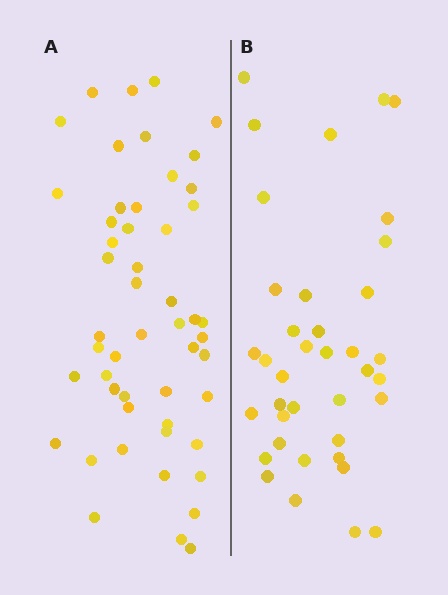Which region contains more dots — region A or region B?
Region A (the left region) has more dots.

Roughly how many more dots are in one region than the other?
Region A has approximately 15 more dots than region B.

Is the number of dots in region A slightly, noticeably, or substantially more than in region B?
Region A has noticeably more, but not dramatically so. The ratio is roughly 1.3 to 1.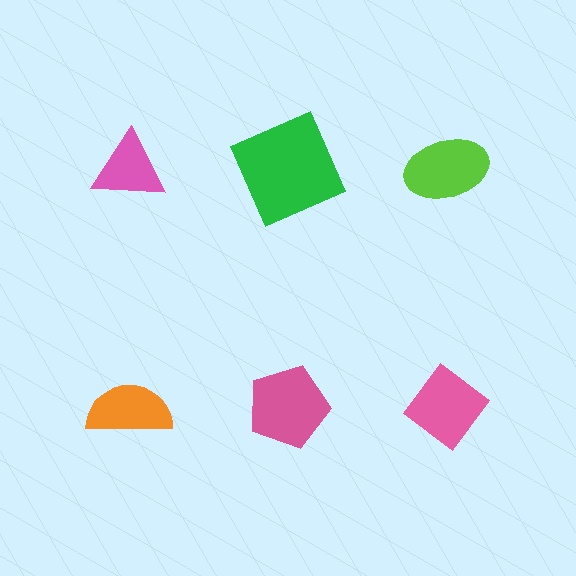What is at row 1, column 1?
A pink triangle.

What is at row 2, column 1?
An orange semicircle.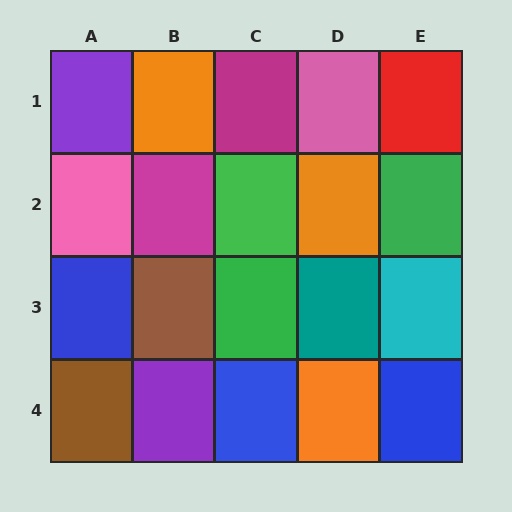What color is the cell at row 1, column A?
Purple.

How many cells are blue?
3 cells are blue.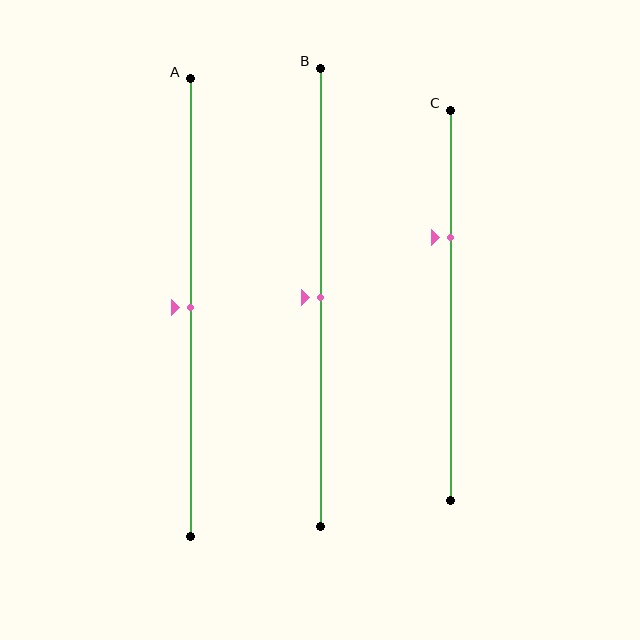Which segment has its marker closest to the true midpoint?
Segment A has its marker closest to the true midpoint.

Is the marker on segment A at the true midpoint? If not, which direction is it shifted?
Yes, the marker on segment A is at the true midpoint.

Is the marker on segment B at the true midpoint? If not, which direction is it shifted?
Yes, the marker on segment B is at the true midpoint.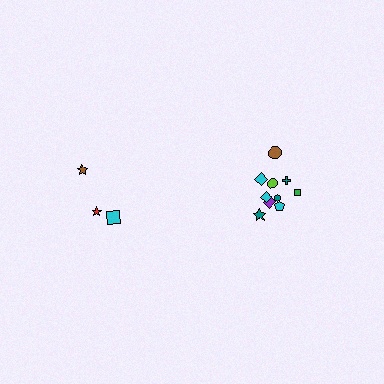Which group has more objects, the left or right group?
The right group.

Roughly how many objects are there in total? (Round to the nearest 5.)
Roughly 15 objects in total.